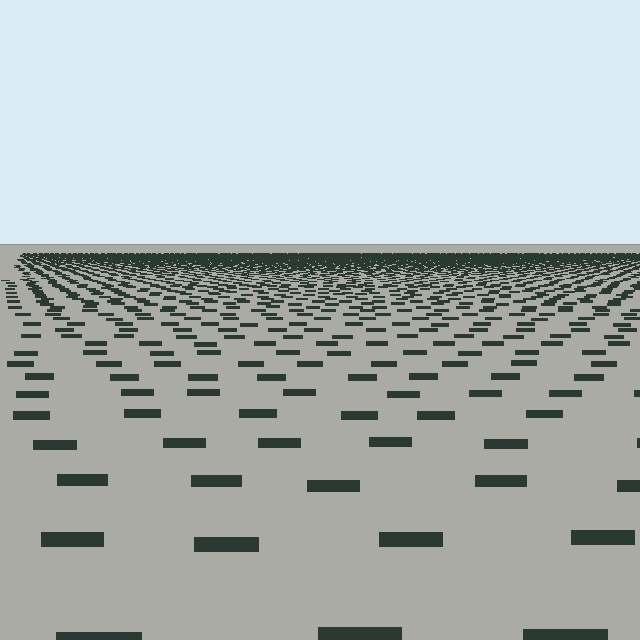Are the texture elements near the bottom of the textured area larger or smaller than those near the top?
Larger. Near the bottom, elements are closer to the viewer and appear at a bigger on-screen size.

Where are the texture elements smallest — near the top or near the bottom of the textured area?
Near the top.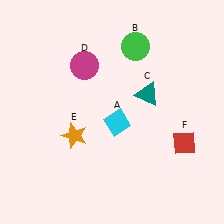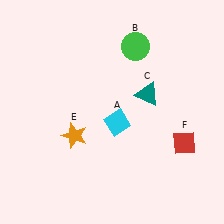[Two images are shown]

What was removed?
The magenta circle (D) was removed in Image 2.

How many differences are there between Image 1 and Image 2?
There is 1 difference between the two images.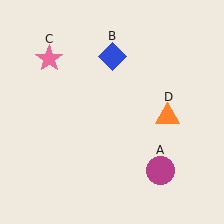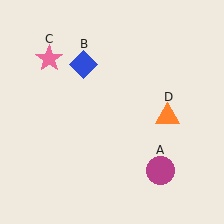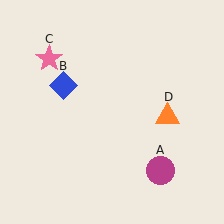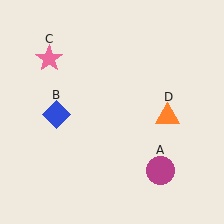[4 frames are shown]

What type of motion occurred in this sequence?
The blue diamond (object B) rotated counterclockwise around the center of the scene.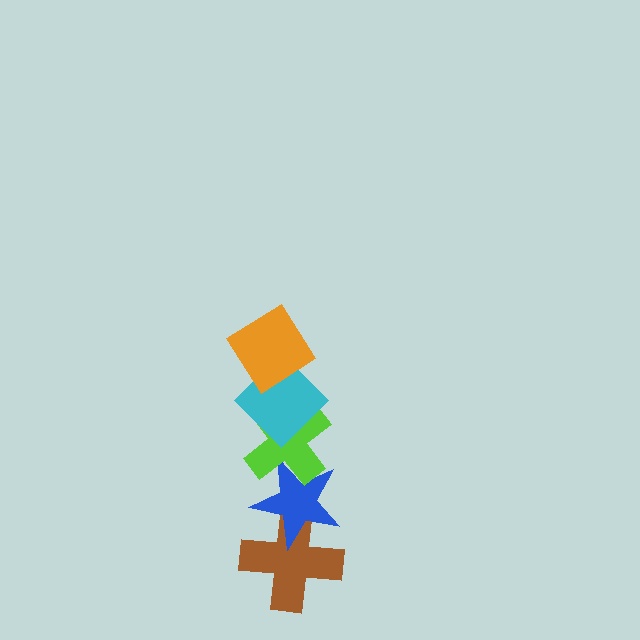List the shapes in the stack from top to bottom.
From top to bottom: the orange diamond, the cyan diamond, the lime cross, the blue star, the brown cross.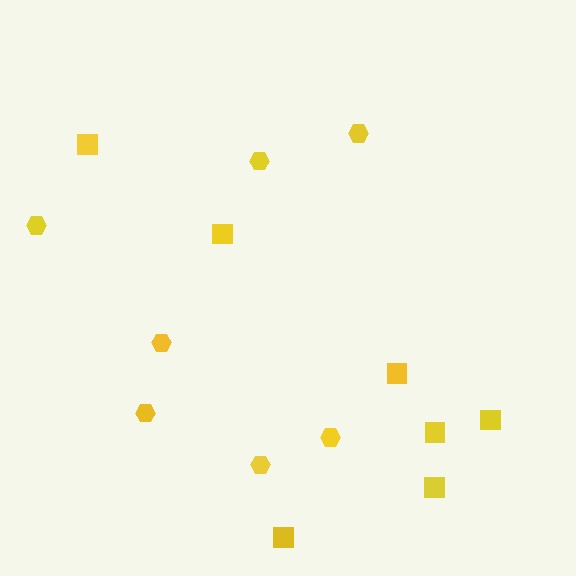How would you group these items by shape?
There are 2 groups: one group of squares (7) and one group of hexagons (7).